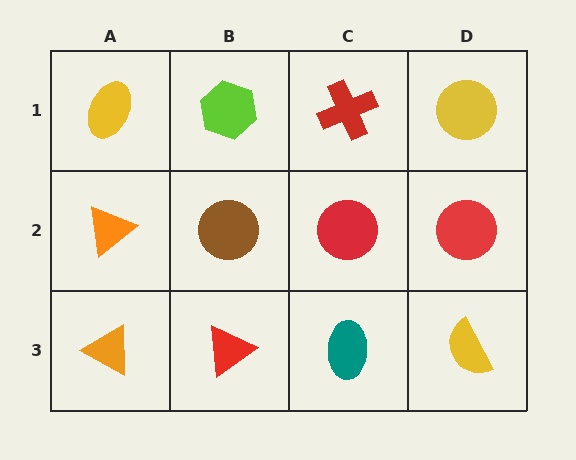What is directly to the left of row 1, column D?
A red cross.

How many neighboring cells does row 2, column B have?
4.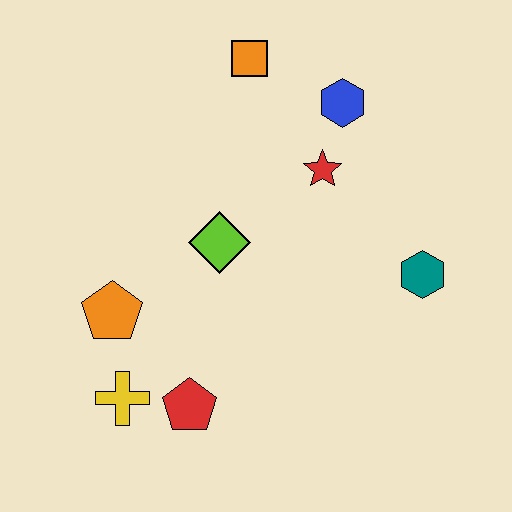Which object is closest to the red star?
The blue hexagon is closest to the red star.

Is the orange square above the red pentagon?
Yes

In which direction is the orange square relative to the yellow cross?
The orange square is above the yellow cross.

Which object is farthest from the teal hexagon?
The yellow cross is farthest from the teal hexagon.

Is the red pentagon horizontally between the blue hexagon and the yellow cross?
Yes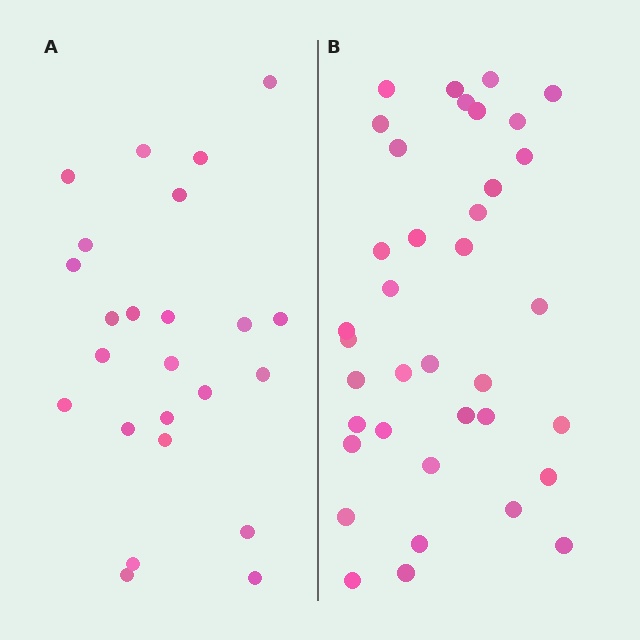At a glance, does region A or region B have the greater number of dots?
Region B (the right region) has more dots.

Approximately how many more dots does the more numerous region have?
Region B has approximately 15 more dots than region A.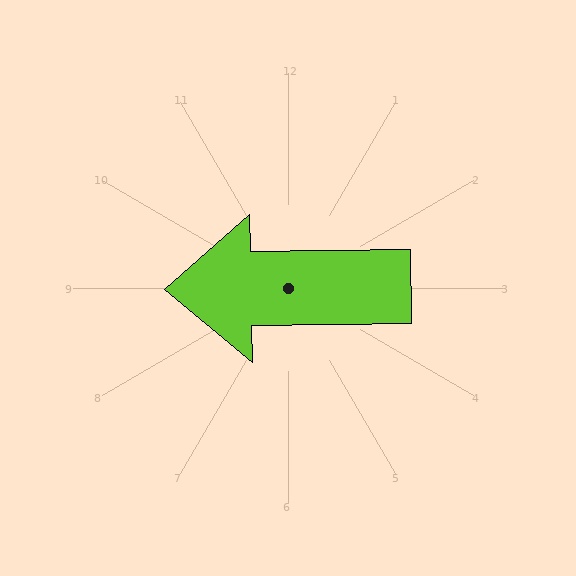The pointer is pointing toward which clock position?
Roughly 9 o'clock.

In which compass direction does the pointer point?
West.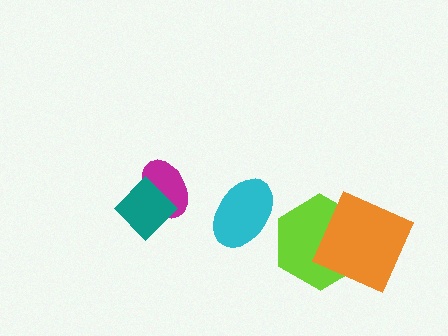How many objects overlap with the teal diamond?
1 object overlaps with the teal diamond.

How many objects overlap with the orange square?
1 object overlaps with the orange square.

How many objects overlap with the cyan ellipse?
0 objects overlap with the cyan ellipse.